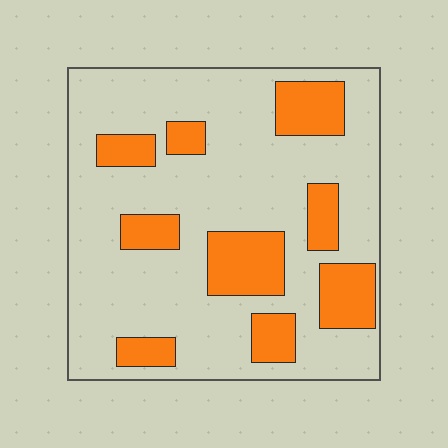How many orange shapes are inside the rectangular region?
9.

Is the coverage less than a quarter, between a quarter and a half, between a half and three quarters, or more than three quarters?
Less than a quarter.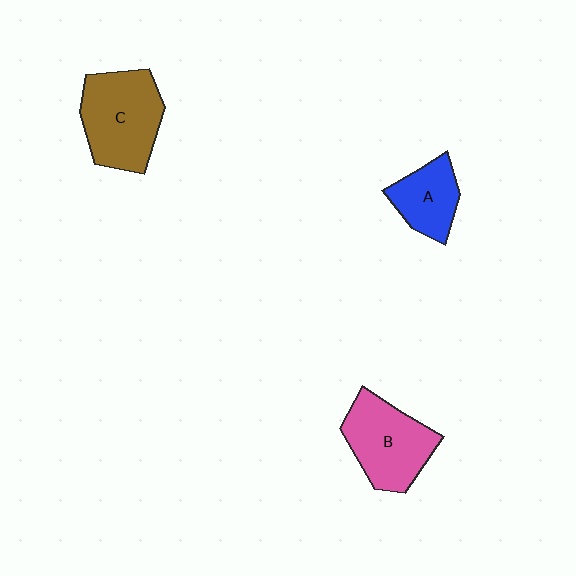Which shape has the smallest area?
Shape A (blue).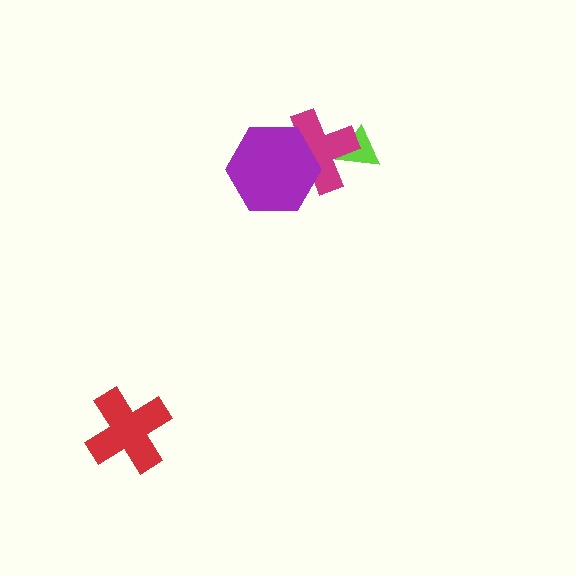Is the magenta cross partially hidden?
Yes, it is partially covered by another shape.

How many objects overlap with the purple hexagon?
1 object overlaps with the purple hexagon.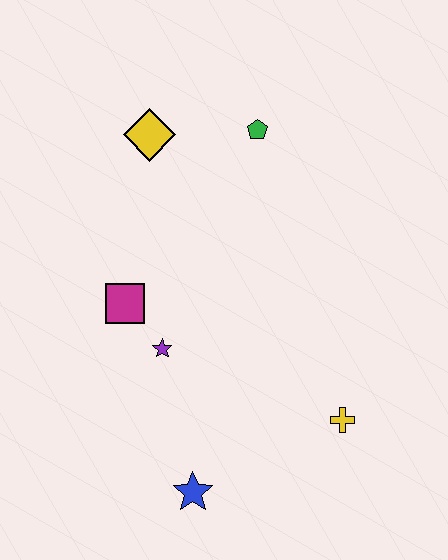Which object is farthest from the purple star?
The green pentagon is farthest from the purple star.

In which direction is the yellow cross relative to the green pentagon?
The yellow cross is below the green pentagon.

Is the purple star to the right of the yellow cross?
No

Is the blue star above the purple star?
No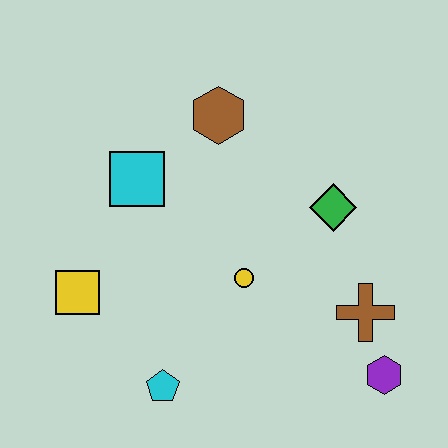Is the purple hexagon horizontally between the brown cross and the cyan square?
No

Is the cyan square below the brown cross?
No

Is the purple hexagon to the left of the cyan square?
No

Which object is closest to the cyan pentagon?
The yellow square is closest to the cyan pentagon.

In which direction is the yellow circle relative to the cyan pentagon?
The yellow circle is above the cyan pentagon.